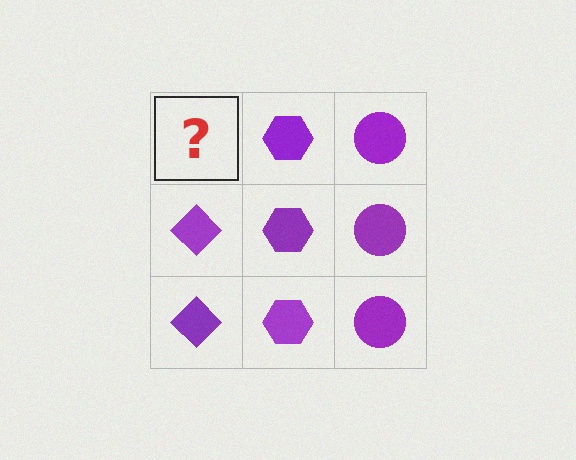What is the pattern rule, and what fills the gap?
The rule is that each column has a consistent shape. The gap should be filled with a purple diamond.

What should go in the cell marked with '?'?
The missing cell should contain a purple diamond.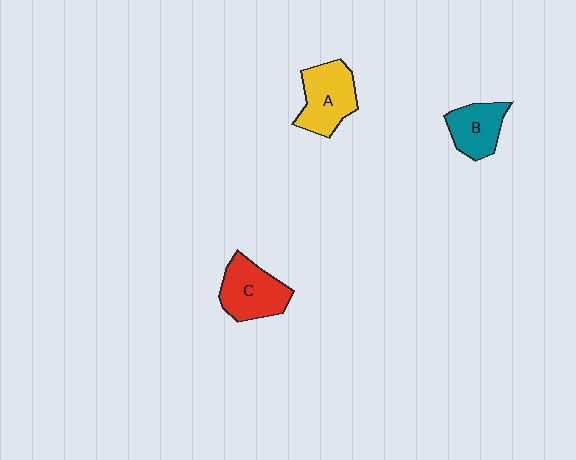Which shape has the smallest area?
Shape B (teal).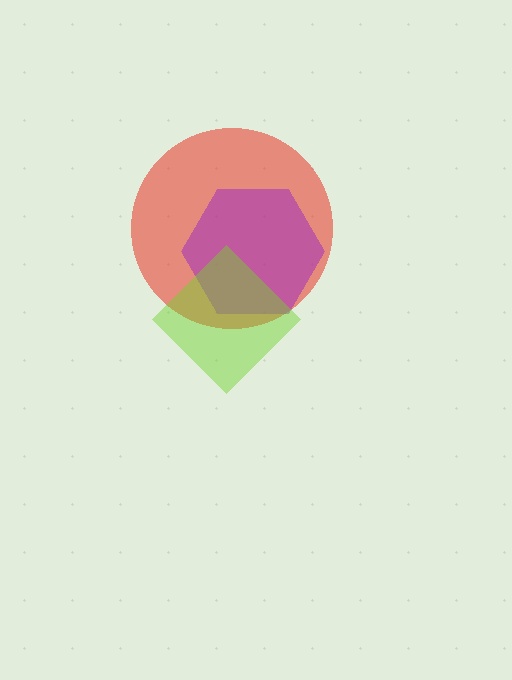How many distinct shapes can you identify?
There are 3 distinct shapes: a red circle, a purple hexagon, a lime diamond.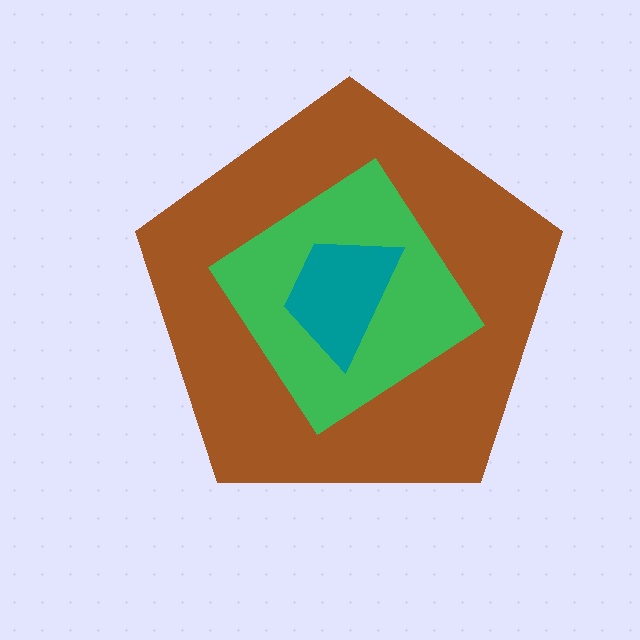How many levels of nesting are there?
3.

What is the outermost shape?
The brown pentagon.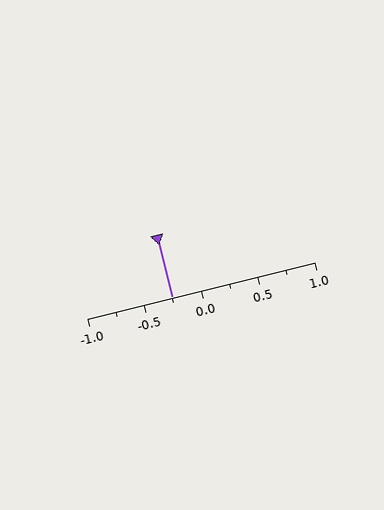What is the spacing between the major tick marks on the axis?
The major ticks are spaced 0.5 apart.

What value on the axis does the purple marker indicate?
The marker indicates approximately -0.25.